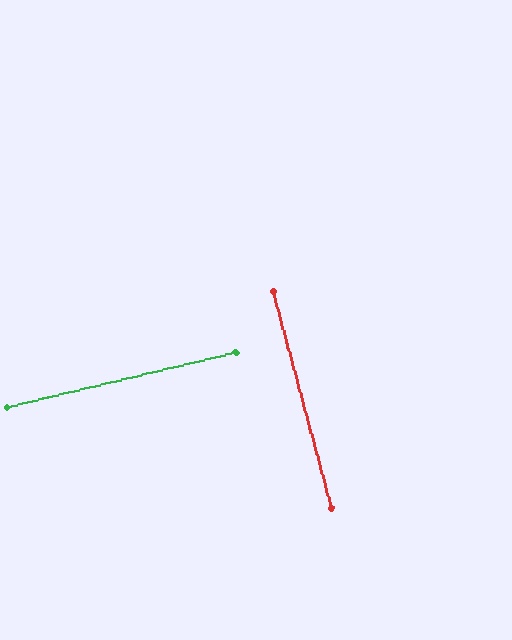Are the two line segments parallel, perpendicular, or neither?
Perpendicular — they meet at approximately 89°.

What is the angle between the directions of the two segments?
Approximately 89 degrees.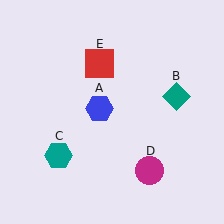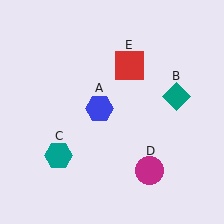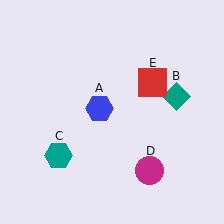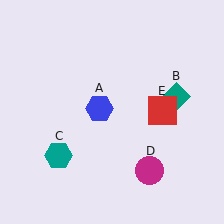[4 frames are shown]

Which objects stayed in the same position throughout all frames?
Blue hexagon (object A) and teal diamond (object B) and teal hexagon (object C) and magenta circle (object D) remained stationary.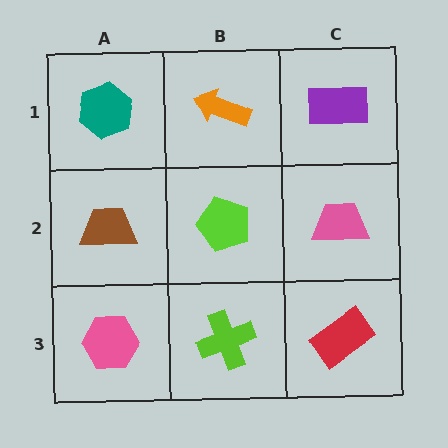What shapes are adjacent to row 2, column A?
A teal hexagon (row 1, column A), a pink hexagon (row 3, column A), a lime pentagon (row 2, column B).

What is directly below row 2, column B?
A lime cross.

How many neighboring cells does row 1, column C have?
2.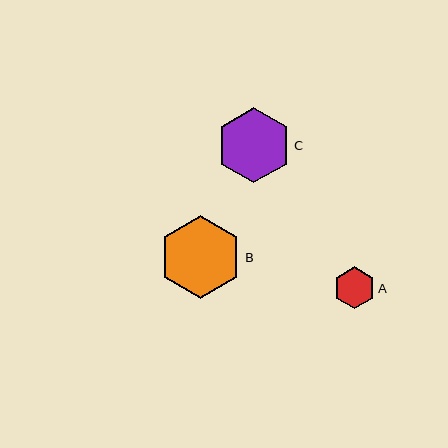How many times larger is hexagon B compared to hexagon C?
Hexagon B is approximately 1.1 times the size of hexagon C.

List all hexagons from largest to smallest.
From largest to smallest: B, C, A.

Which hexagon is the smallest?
Hexagon A is the smallest with a size of approximately 42 pixels.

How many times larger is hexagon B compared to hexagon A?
Hexagon B is approximately 2.0 times the size of hexagon A.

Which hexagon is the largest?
Hexagon B is the largest with a size of approximately 83 pixels.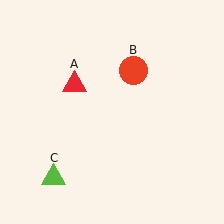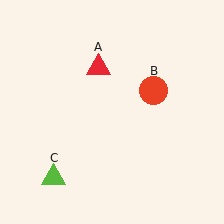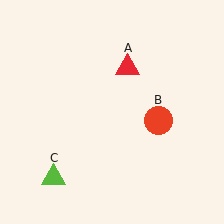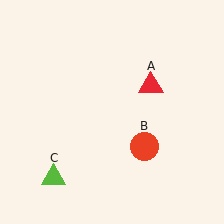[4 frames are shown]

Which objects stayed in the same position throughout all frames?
Lime triangle (object C) remained stationary.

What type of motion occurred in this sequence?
The red triangle (object A), red circle (object B) rotated clockwise around the center of the scene.